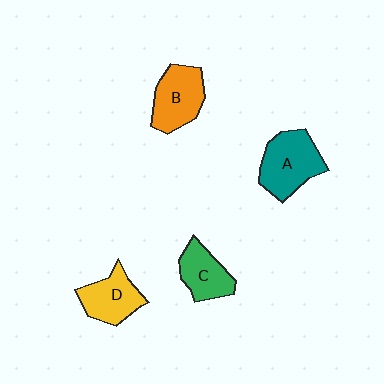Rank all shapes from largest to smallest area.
From largest to smallest: A (teal), B (orange), D (yellow), C (green).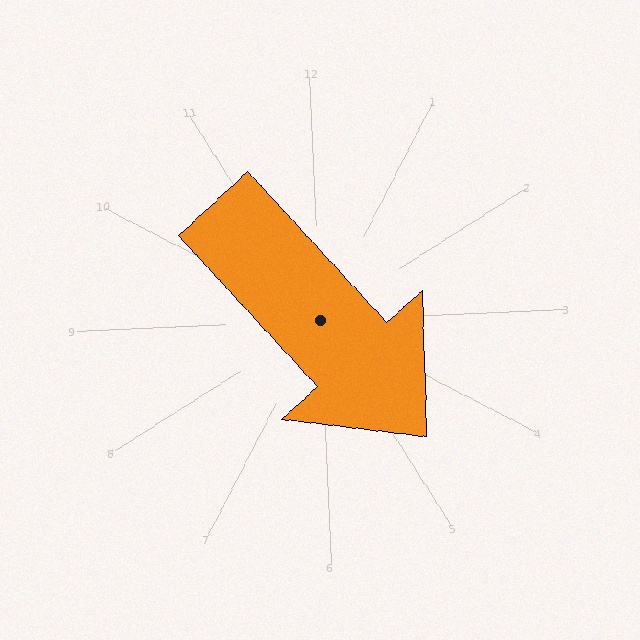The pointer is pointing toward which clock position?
Roughly 5 o'clock.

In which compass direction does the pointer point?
Southeast.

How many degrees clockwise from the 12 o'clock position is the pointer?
Approximately 140 degrees.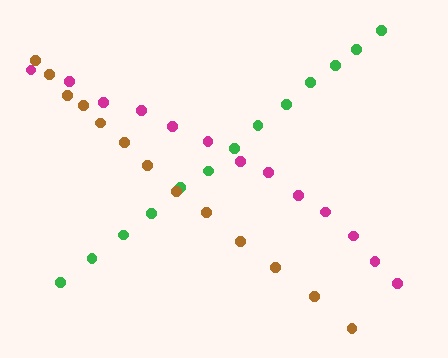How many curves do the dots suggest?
There are 3 distinct paths.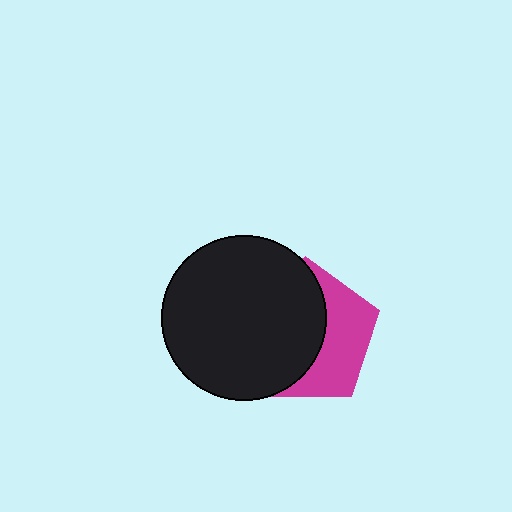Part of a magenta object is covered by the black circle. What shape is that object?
It is a pentagon.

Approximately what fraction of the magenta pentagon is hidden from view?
Roughly 58% of the magenta pentagon is hidden behind the black circle.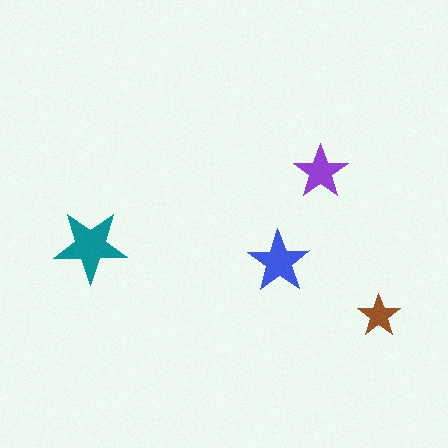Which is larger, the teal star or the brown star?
The teal one.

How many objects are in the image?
There are 4 objects in the image.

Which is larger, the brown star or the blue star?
The blue one.